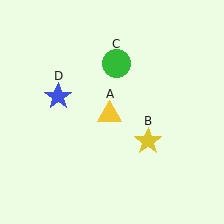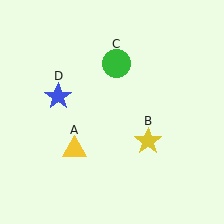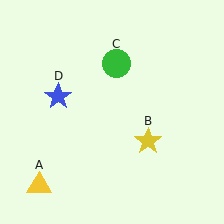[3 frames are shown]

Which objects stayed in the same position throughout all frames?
Yellow star (object B) and green circle (object C) and blue star (object D) remained stationary.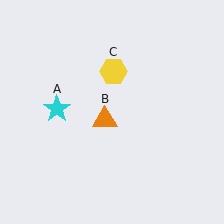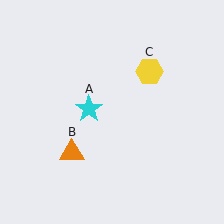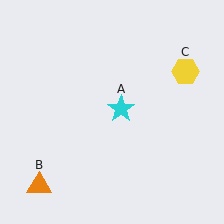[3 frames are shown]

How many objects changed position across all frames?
3 objects changed position: cyan star (object A), orange triangle (object B), yellow hexagon (object C).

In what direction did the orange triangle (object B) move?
The orange triangle (object B) moved down and to the left.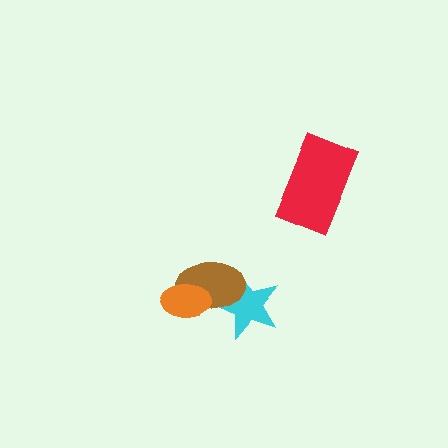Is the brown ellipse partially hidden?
Yes, it is partially covered by another shape.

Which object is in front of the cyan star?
The brown ellipse is in front of the cyan star.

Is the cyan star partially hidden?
Yes, it is partially covered by another shape.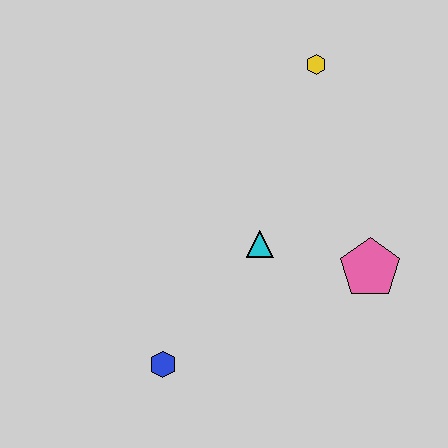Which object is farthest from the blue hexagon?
The yellow hexagon is farthest from the blue hexagon.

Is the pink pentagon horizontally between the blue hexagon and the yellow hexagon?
No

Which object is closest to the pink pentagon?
The cyan triangle is closest to the pink pentagon.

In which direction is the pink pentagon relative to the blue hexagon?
The pink pentagon is to the right of the blue hexagon.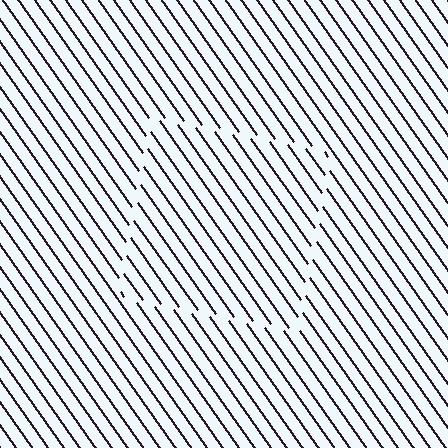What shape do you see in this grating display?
An illusory square. The interior of the shape contains the same grating, shifted by half a period — the contour is defined by the phase discontinuity where line-ends from the inner and outer gratings abut.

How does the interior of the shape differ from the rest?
The interior of the shape contains the same grating, shifted by half a period — the contour is defined by the phase discontinuity where line-ends from the inner and outer gratings abut.